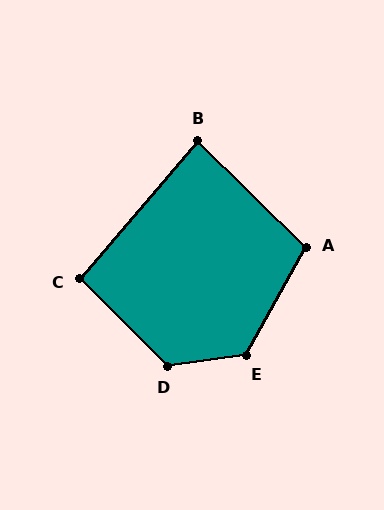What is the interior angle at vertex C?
Approximately 95 degrees (approximately right).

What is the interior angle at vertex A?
Approximately 106 degrees (obtuse).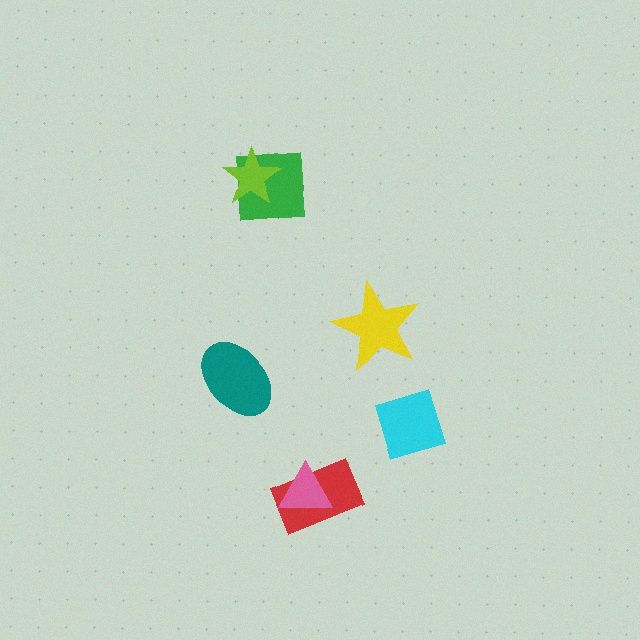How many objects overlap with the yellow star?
0 objects overlap with the yellow star.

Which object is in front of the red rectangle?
The pink triangle is in front of the red rectangle.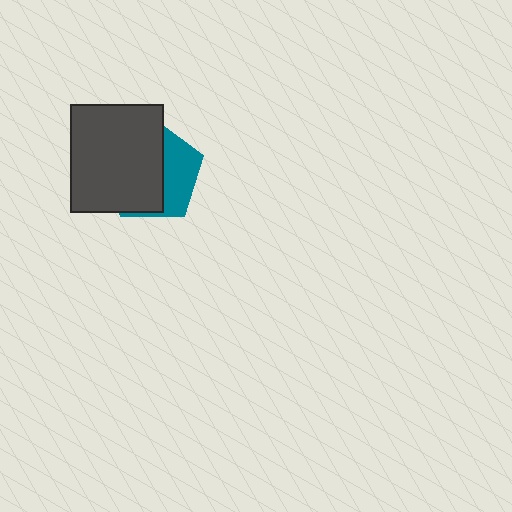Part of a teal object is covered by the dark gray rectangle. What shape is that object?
It is a pentagon.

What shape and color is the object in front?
The object in front is a dark gray rectangle.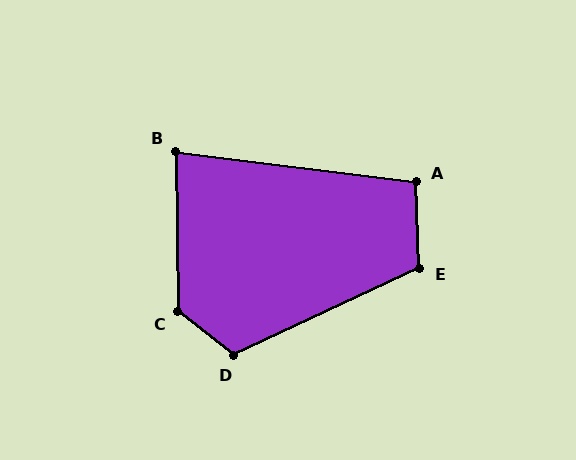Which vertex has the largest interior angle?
C, at approximately 129 degrees.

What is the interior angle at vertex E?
Approximately 113 degrees (obtuse).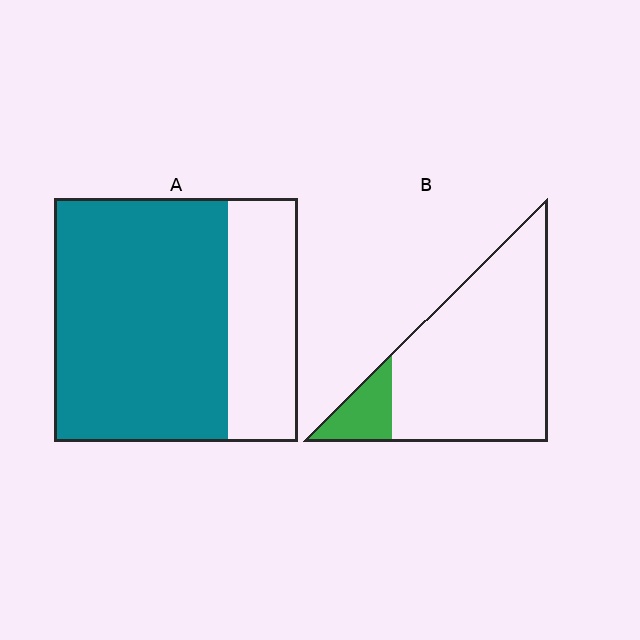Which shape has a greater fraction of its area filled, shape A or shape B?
Shape A.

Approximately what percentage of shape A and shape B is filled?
A is approximately 70% and B is approximately 15%.